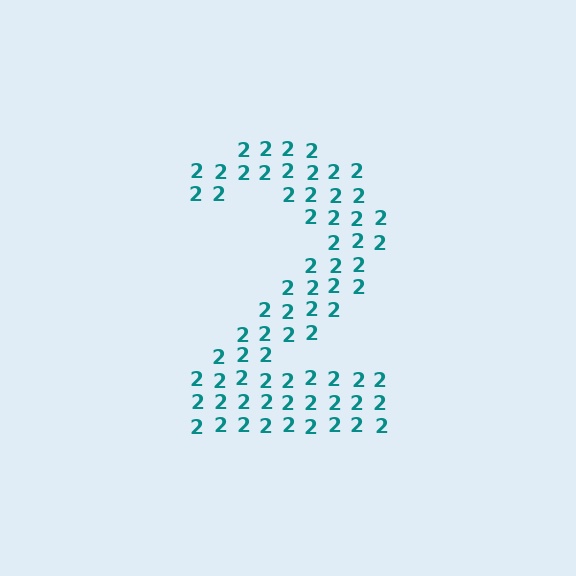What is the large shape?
The large shape is the digit 2.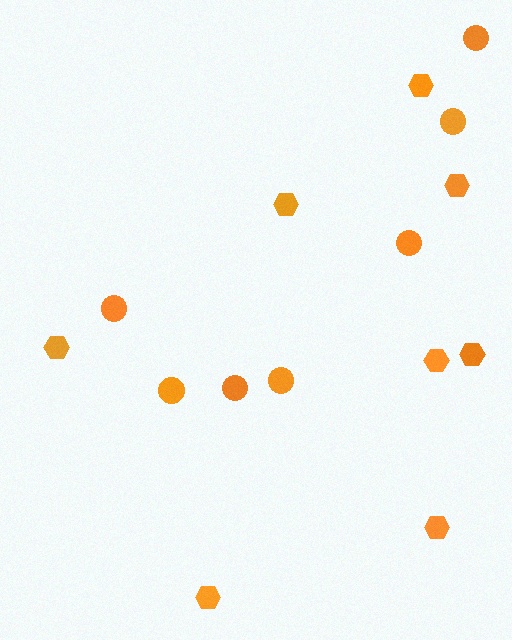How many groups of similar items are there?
There are 2 groups: one group of circles (7) and one group of hexagons (8).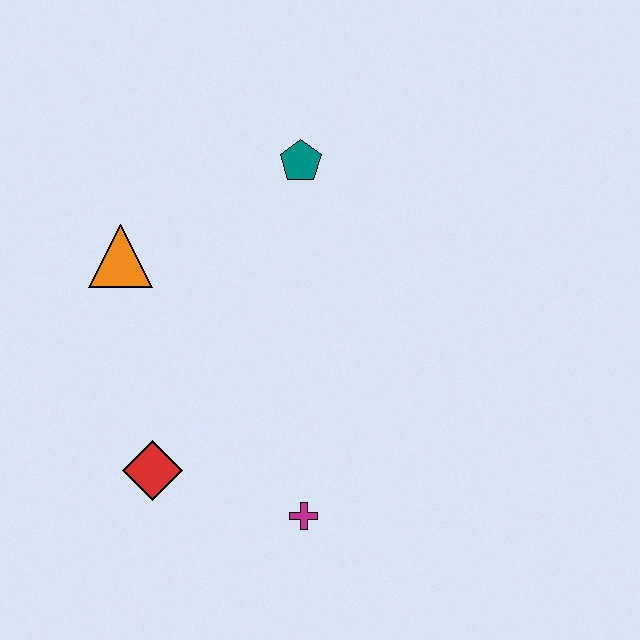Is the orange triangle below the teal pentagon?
Yes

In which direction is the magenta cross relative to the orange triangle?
The magenta cross is below the orange triangle.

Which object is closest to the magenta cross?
The red diamond is closest to the magenta cross.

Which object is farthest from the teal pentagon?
The magenta cross is farthest from the teal pentagon.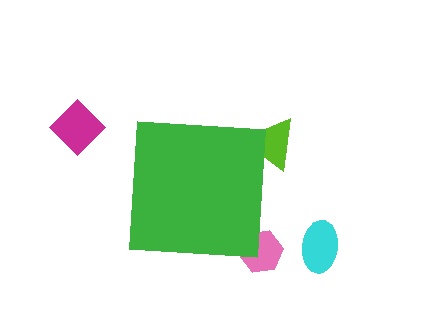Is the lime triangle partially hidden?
Yes, the lime triangle is partially hidden behind the green square.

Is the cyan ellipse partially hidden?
No, the cyan ellipse is fully visible.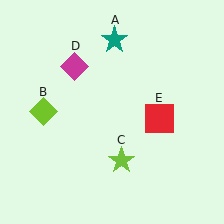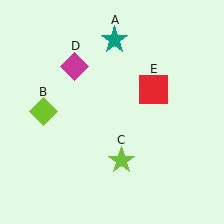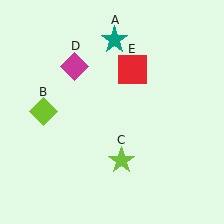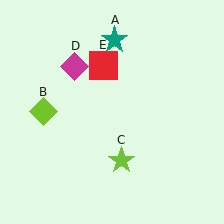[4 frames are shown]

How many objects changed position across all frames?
1 object changed position: red square (object E).